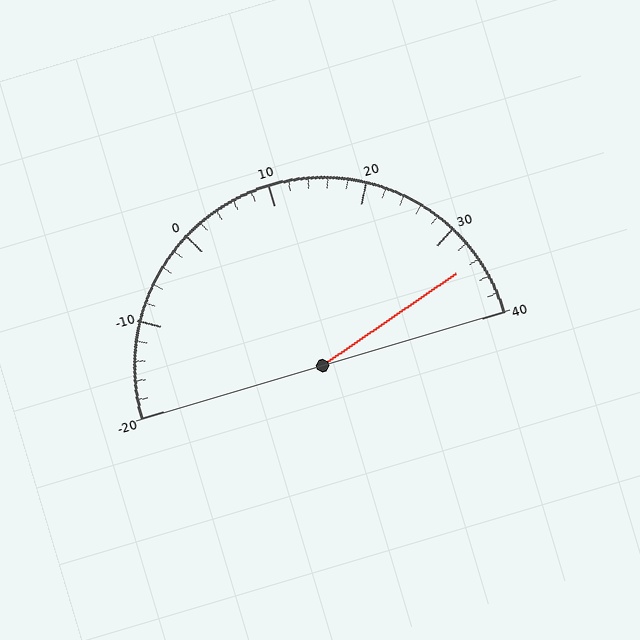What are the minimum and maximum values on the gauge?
The gauge ranges from -20 to 40.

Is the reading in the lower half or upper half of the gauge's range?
The reading is in the upper half of the range (-20 to 40).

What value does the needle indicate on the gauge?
The needle indicates approximately 34.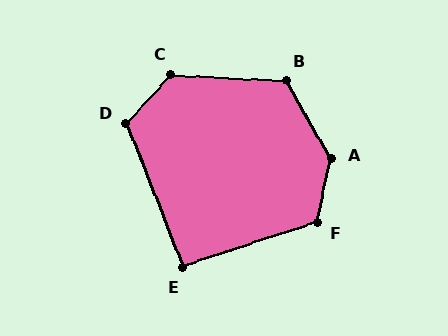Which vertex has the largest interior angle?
A, at approximately 138 degrees.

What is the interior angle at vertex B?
Approximately 123 degrees (obtuse).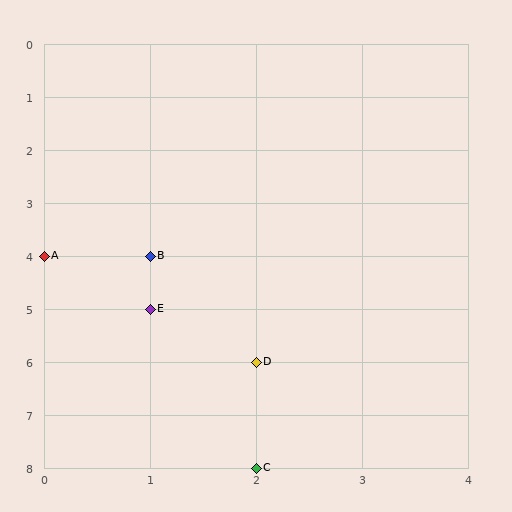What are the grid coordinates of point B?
Point B is at grid coordinates (1, 4).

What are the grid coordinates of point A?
Point A is at grid coordinates (0, 4).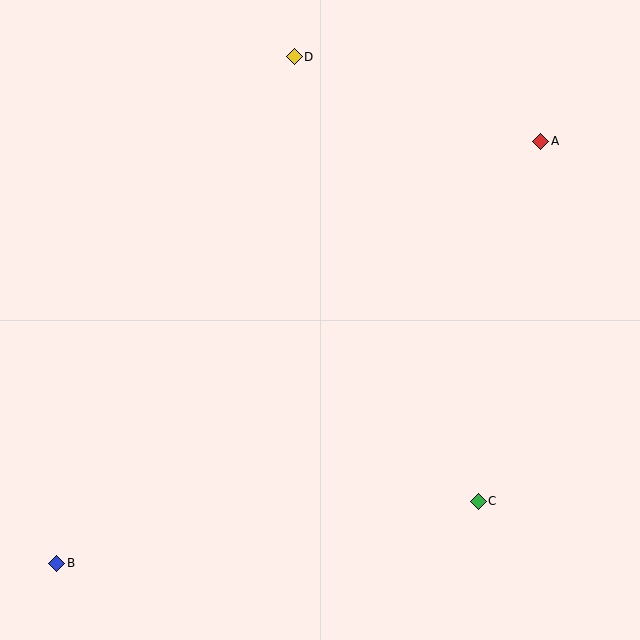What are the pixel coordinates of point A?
Point A is at (541, 141).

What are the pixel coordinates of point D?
Point D is at (294, 57).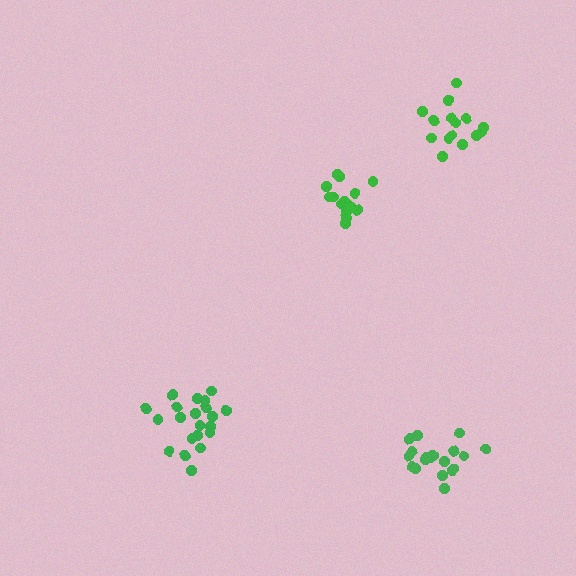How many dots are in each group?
Group 1: 19 dots, Group 2: 21 dots, Group 3: 15 dots, Group 4: 15 dots (70 total).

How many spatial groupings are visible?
There are 4 spatial groupings.